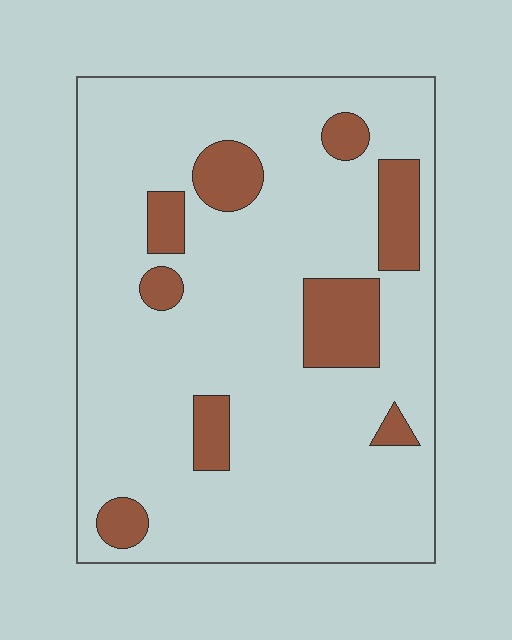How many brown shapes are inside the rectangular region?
9.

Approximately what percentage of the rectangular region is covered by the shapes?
Approximately 15%.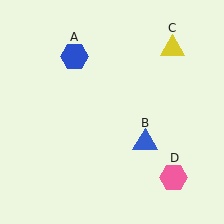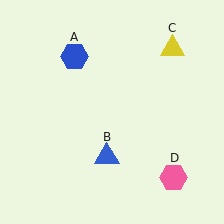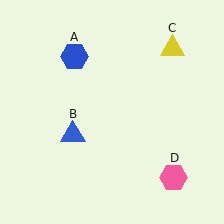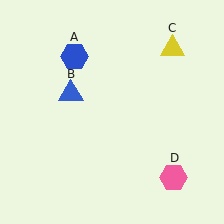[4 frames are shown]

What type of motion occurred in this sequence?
The blue triangle (object B) rotated clockwise around the center of the scene.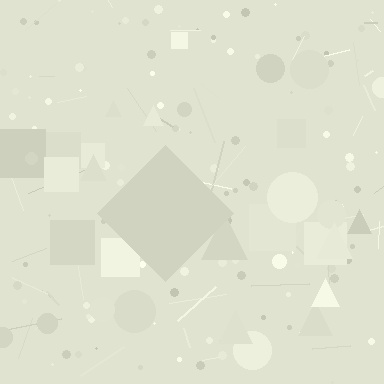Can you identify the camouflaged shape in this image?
The camouflaged shape is a diamond.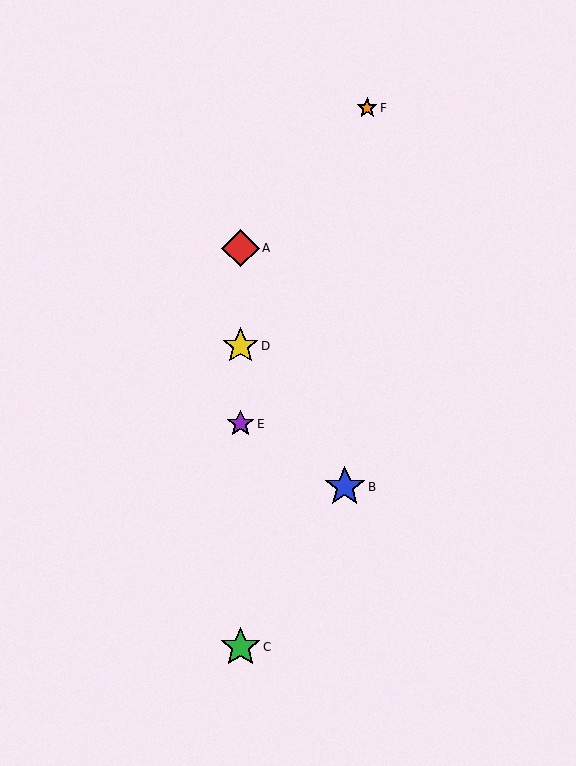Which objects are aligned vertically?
Objects A, C, D, E are aligned vertically.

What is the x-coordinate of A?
Object A is at x≈240.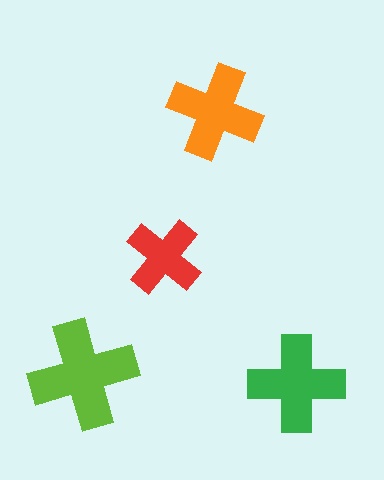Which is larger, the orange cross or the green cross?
The green one.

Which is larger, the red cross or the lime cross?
The lime one.